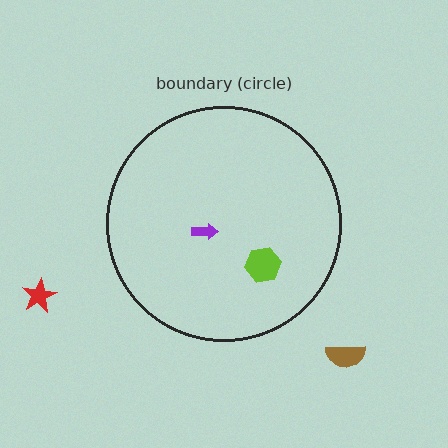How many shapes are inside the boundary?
2 inside, 2 outside.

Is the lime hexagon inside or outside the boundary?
Inside.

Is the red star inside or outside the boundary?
Outside.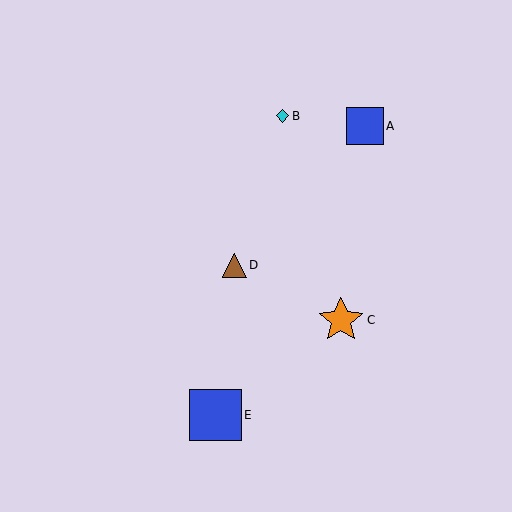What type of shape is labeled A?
Shape A is a blue square.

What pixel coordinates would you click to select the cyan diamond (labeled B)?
Click at (282, 116) to select the cyan diamond B.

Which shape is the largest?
The blue square (labeled E) is the largest.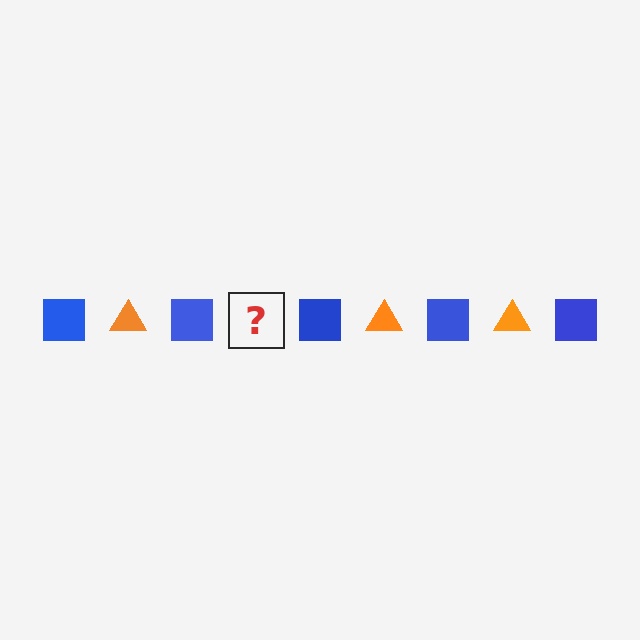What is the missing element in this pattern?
The missing element is an orange triangle.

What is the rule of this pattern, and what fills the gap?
The rule is that the pattern alternates between blue square and orange triangle. The gap should be filled with an orange triangle.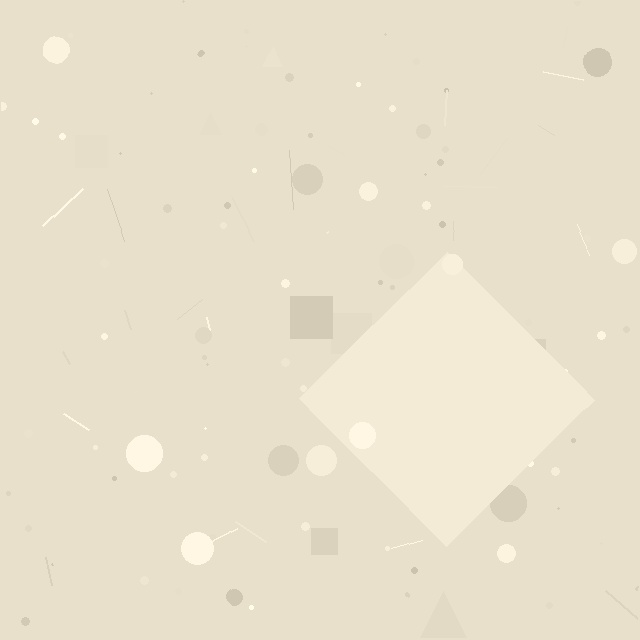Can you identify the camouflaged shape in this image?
The camouflaged shape is a diamond.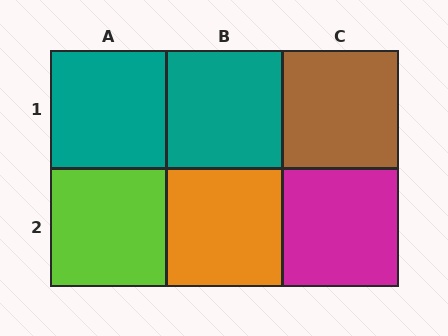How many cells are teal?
2 cells are teal.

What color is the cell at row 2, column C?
Magenta.